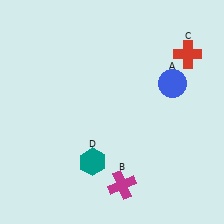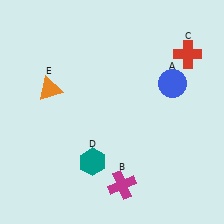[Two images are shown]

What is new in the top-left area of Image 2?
An orange triangle (E) was added in the top-left area of Image 2.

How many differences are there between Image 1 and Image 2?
There is 1 difference between the two images.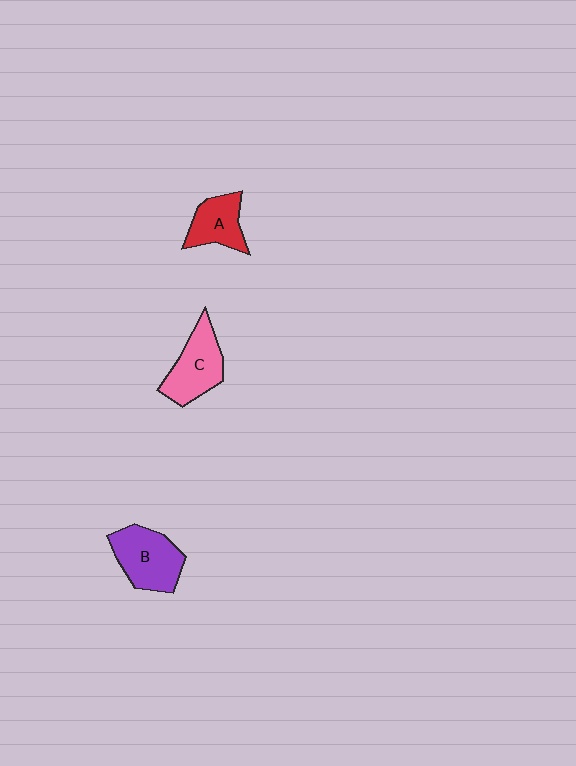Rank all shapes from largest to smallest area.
From largest to smallest: B (purple), C (pink), A (red).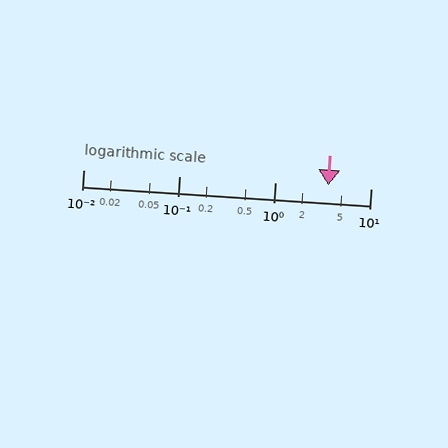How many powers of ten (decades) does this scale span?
The scale spans 3 decades, from 0.01 to 10.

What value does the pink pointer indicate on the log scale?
The pointer indicates approximately 3.6.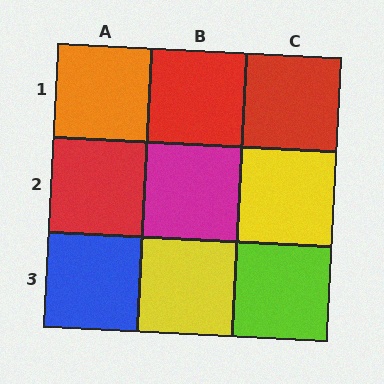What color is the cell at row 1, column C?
Red.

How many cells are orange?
1 cell is orange.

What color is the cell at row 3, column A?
Blue.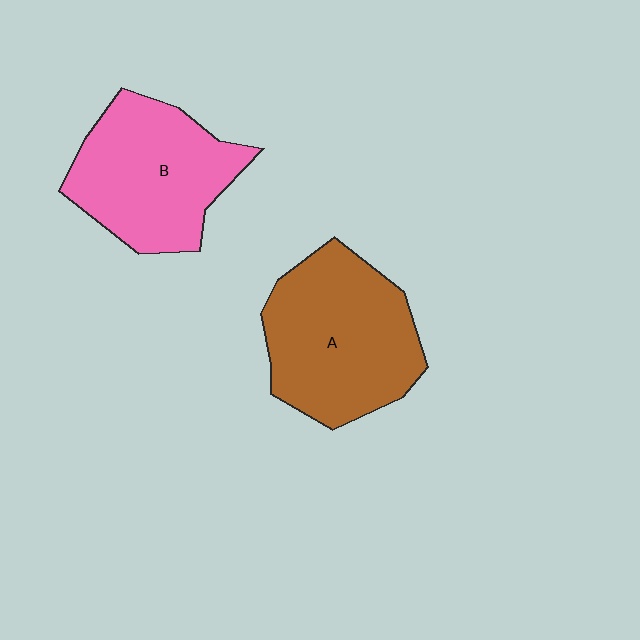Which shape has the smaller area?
Shape B (pink).